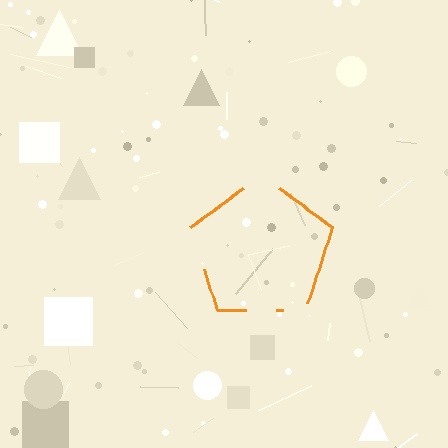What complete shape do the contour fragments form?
The contour fragments form a pentagon.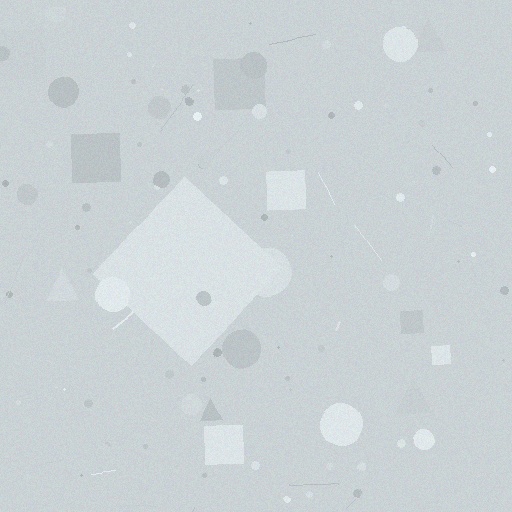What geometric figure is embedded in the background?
A diamond is embedded in the background.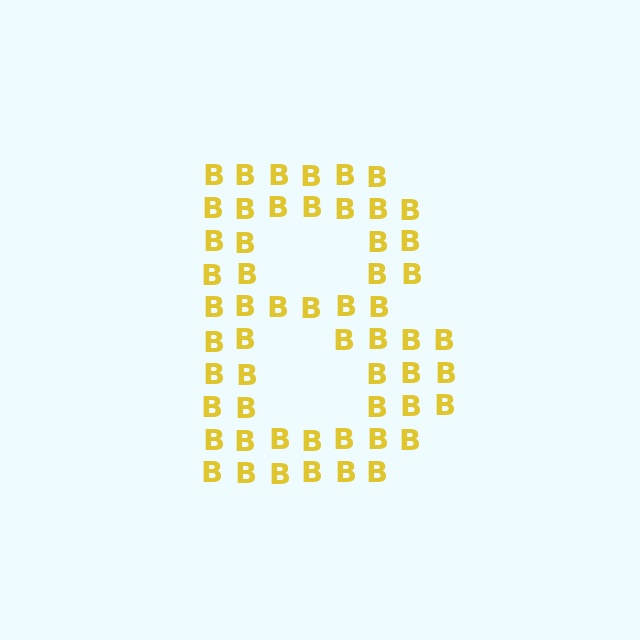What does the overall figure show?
The overall figure shows the letter B.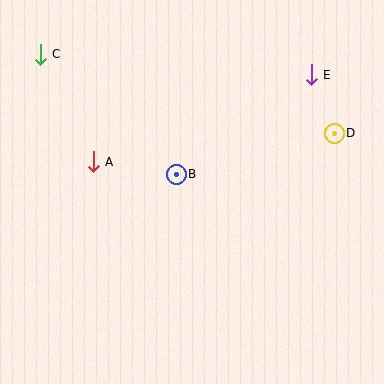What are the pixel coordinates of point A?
Point A is at (93, 162).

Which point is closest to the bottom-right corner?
Point D is closest to the bottom-right corner.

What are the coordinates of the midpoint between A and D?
The midpoint between A and D is at (214, 148).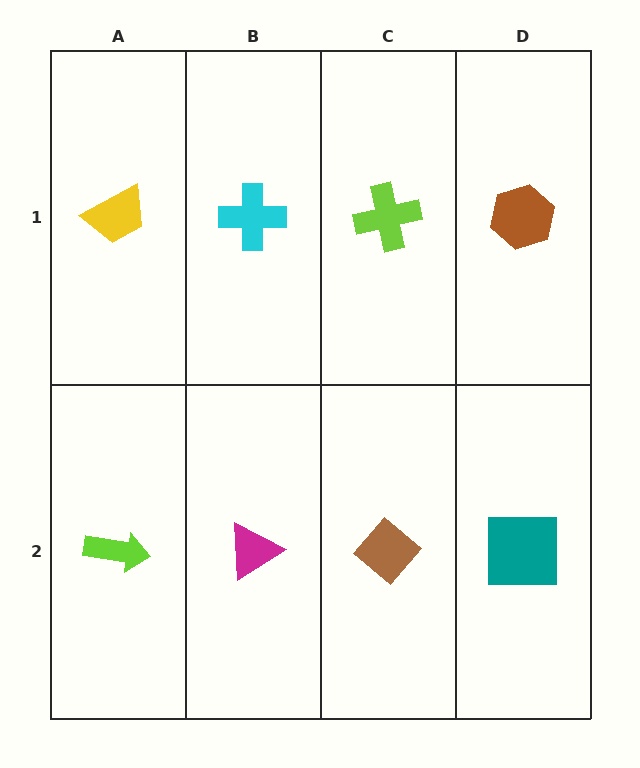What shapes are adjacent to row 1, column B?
A magenta triangle (row 2, column B), a yellow trapezoid (row 1, column A), a lime cross (row 1, column C).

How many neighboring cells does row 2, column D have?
2.